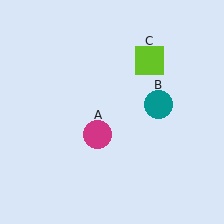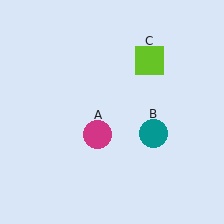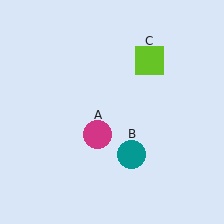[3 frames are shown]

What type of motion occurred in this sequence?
The teal circle (object B) rotated clockwise around the center of the scene.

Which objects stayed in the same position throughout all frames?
Magenta circle (object A) and lime square (object C) remained stationary.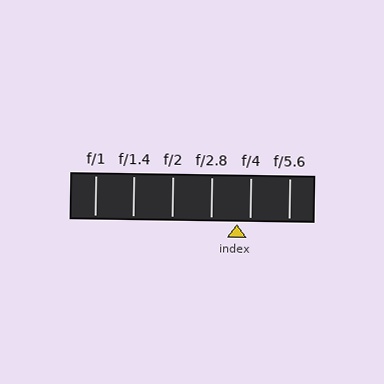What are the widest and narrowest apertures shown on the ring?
The widest aperture shown is f/1 and the narrowest is f/5.6.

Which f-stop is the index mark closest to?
The index mark is closest to f/4.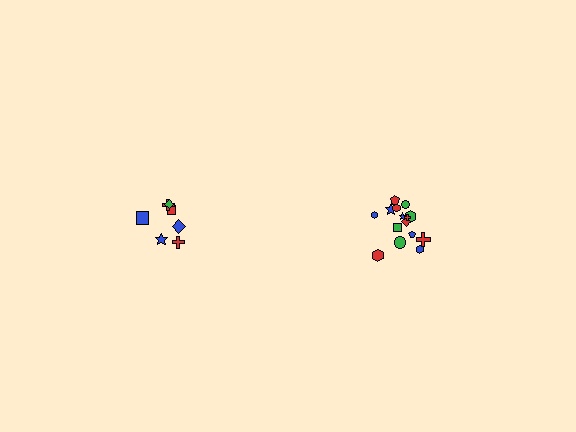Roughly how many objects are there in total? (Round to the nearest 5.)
Roughly 20 objects in total.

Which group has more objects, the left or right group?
The right group.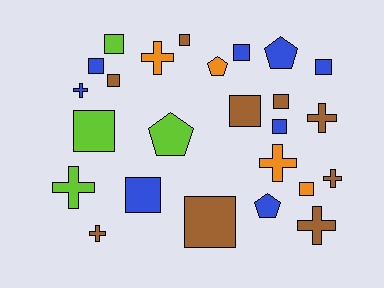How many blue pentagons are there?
There are 2 blue pentagons.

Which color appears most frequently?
Brown, with 9 objects.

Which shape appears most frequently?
Square, with 13 objects.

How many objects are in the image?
There are 25 objects.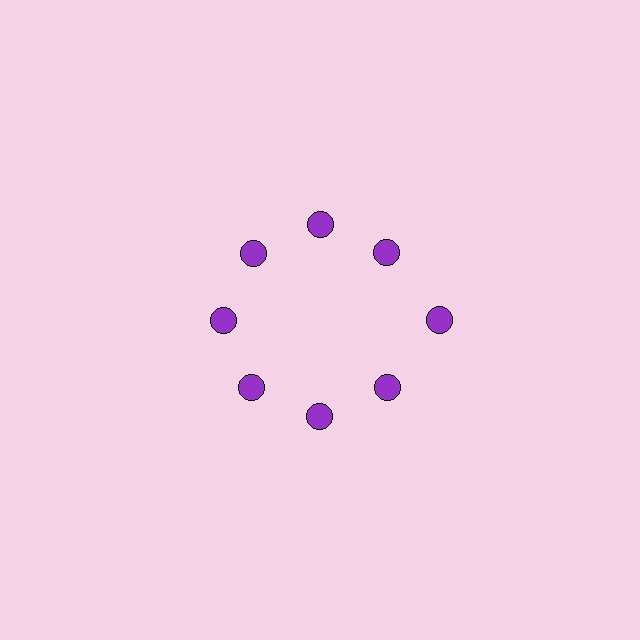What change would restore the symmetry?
The symmetry would be restored by moving it inward, back onto the ring so that all 8 circles sit at equal angles and equal distance from the center.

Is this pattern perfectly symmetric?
No. The 8 purple circles are arranged in a ring, but one element near the 3 o'clock position is pushed outward from the center, breaking the 8-fold rotational symmetry.